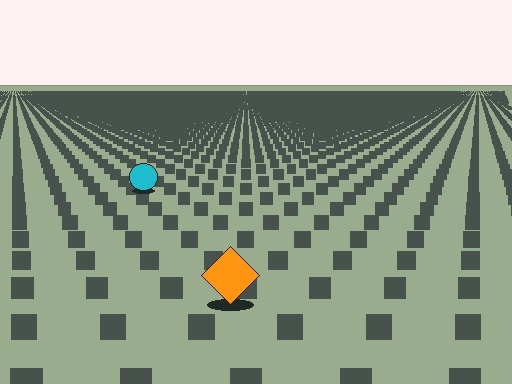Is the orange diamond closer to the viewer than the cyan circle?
Yes. The orange diamond is closer — you can tell from the texture gradient: the ground texture is coarser near it.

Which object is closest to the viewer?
The orange diamond is closest. The texture marks near it are larger and more spread out.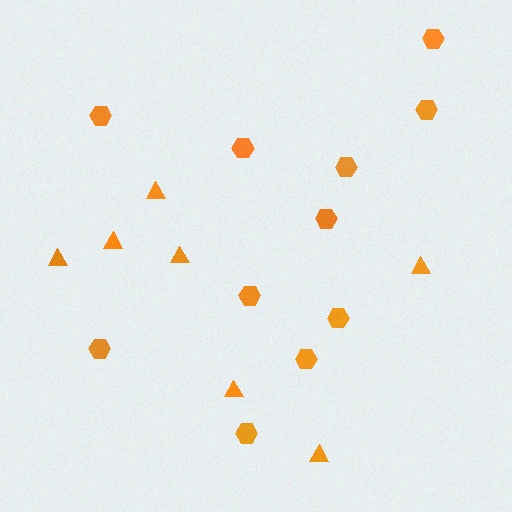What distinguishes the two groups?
There are 2 groups: one group of hexagons (11) and one group of triangles (7).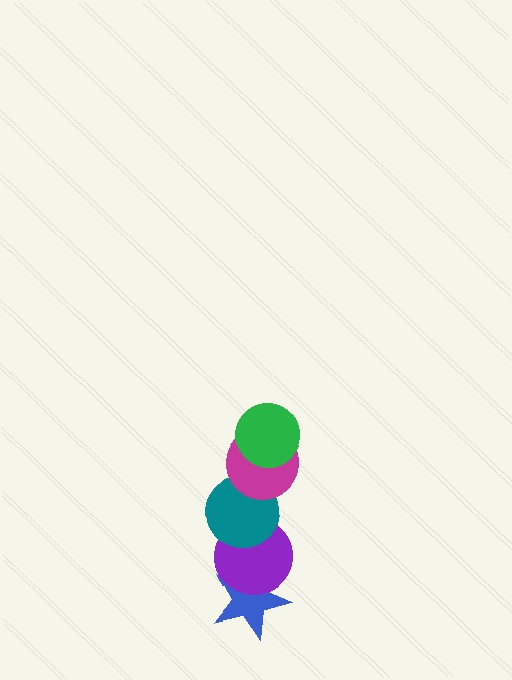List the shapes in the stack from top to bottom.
From top to bottom: the green circle, the magenta circle, the teal circle, the purple circle, the blue star.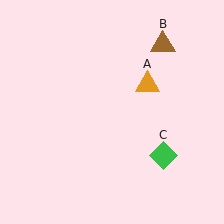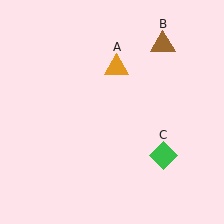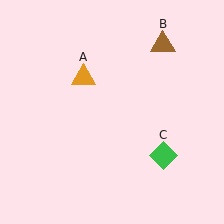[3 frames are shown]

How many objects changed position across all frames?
1 object changed position: orange triangle (object A).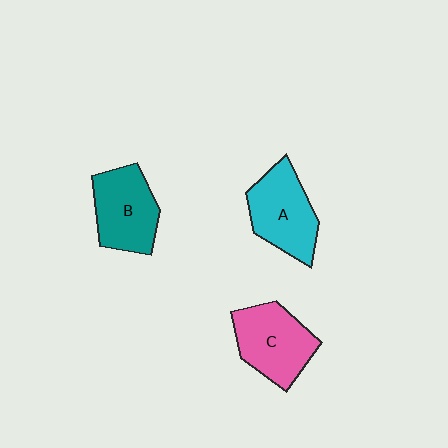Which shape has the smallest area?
Shape B (teal).